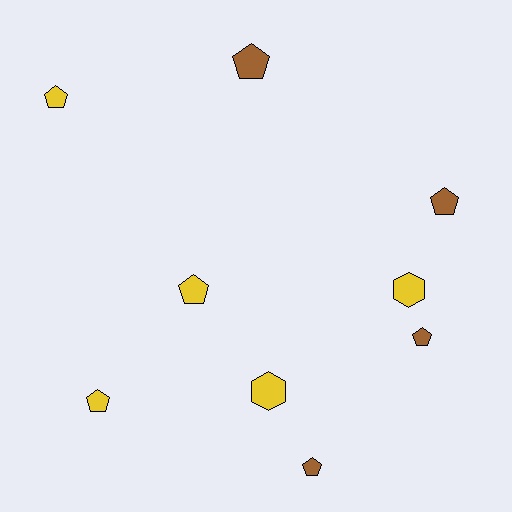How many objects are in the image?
There are 9 objects.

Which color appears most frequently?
Yellow, with 5 objects.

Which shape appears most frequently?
Pentagon, with 7 objects.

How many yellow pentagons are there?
There are 3 yellow pentagons.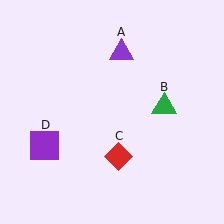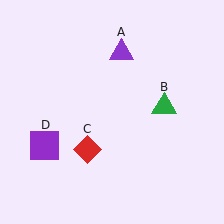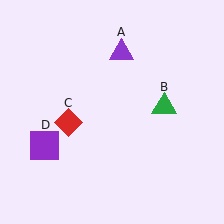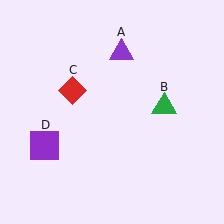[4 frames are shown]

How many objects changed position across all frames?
1 object changed position: red diamond (object C).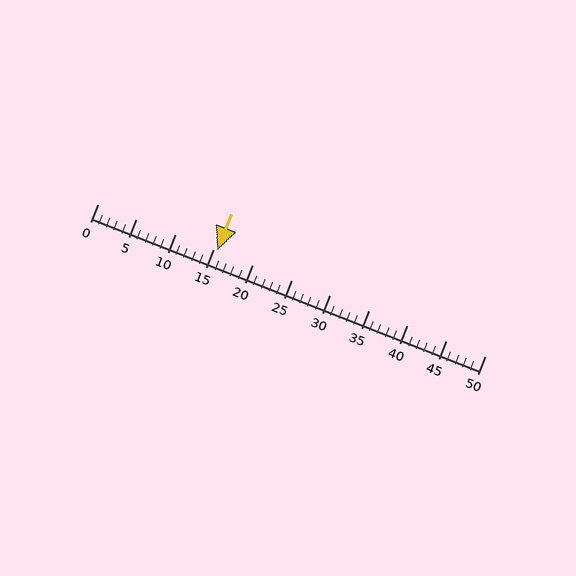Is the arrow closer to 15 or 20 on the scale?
The arrow is closer to 15.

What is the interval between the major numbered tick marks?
The major tick marks are spaced 5 units apart.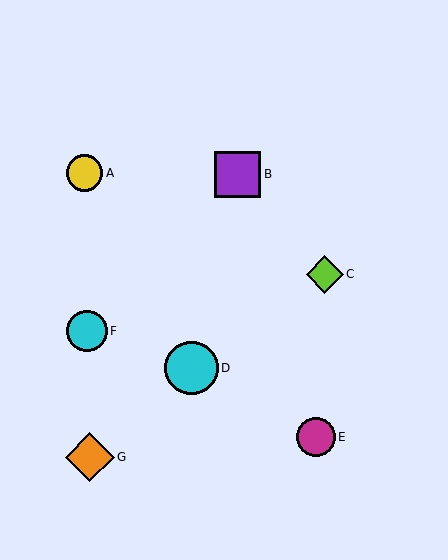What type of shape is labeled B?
Shape B is a purple square.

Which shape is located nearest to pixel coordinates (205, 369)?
The cyan circle (labeled D) at (192, 368) is nearest to that location.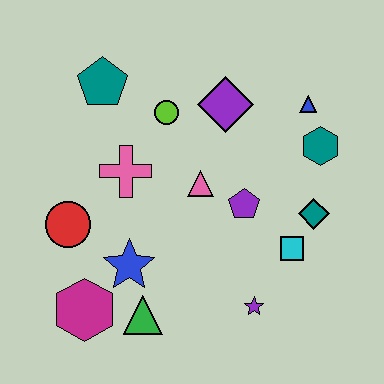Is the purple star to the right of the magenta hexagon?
Yes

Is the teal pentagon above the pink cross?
Yes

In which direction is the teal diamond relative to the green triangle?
The teal diamond is to the right of the green triangle.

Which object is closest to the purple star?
The cyan square is closest to the purple star.